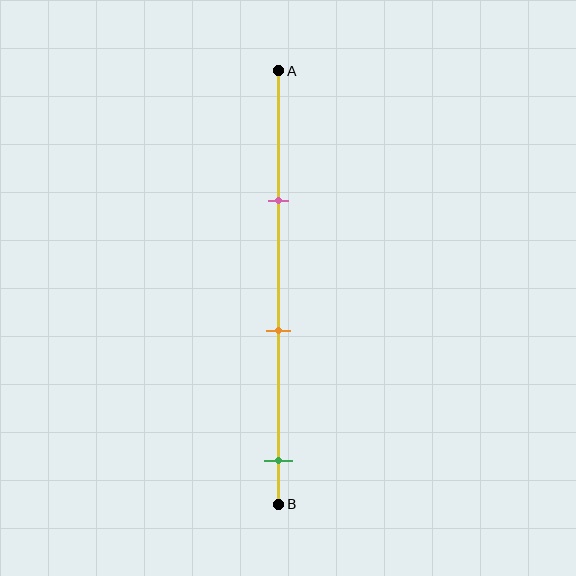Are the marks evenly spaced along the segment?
Yes, the marks are approximately evenly spaced.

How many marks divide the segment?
There are 3 marks dividing the segment.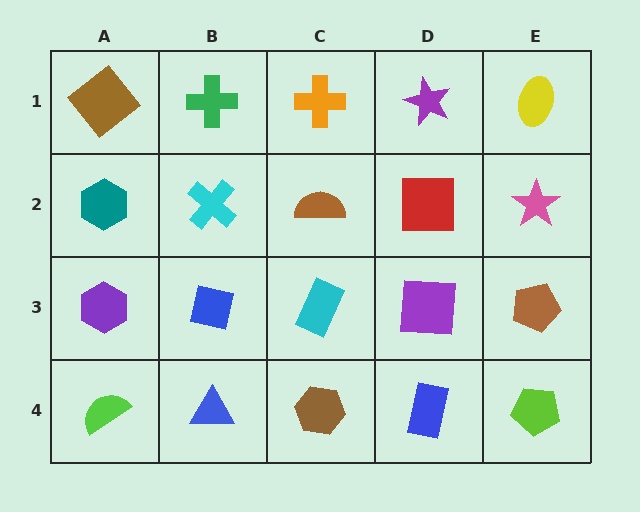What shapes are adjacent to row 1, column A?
A teal hexagon (row 2, column A), a green cross (row 1, column B).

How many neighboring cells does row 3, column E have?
3.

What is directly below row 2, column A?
A purple hexagon.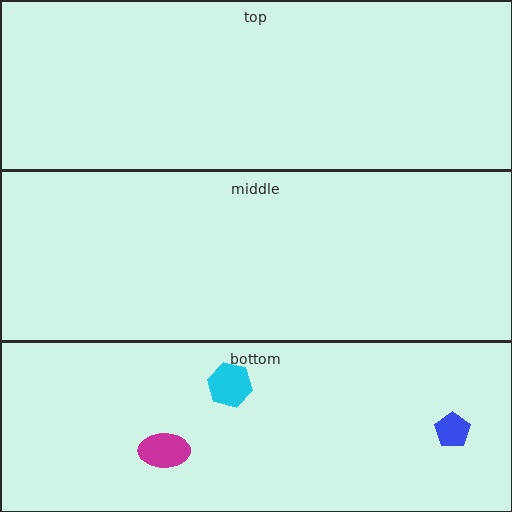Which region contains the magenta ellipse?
The bottom region.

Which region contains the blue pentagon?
The bottom region.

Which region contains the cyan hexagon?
The bottom region.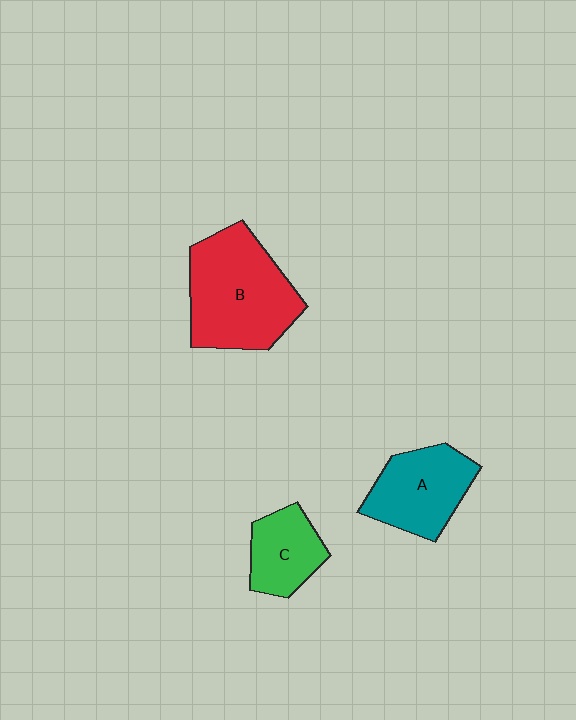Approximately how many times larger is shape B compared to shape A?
Approximately 1.5 times.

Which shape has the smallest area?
Shape C (green).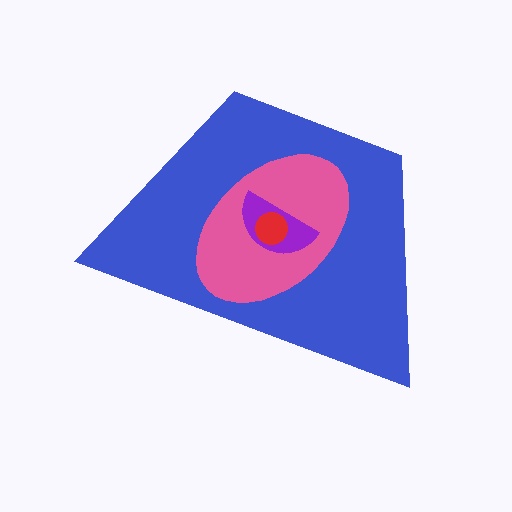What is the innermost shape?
The red circle.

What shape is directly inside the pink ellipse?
The purple semicircle.